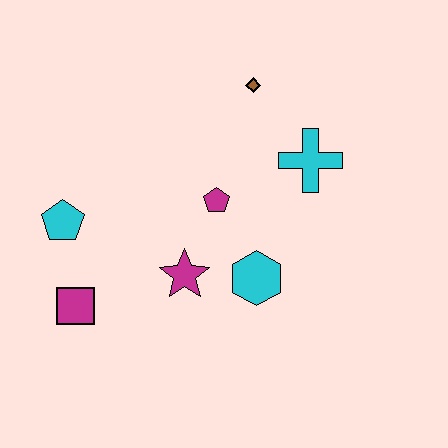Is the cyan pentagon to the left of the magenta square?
Yes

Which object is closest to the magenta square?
The cyan pentagon is closest to the magenta square.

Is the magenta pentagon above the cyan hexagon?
Yes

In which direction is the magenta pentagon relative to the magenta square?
The magenta pentagon is to the right of the magenta square.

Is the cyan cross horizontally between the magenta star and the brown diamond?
No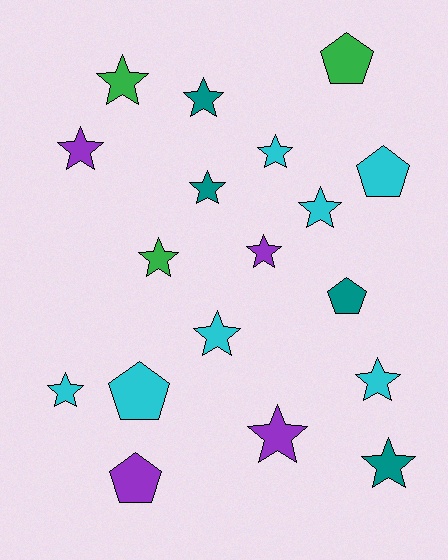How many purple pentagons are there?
There is 1 purple pentagon.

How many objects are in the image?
There are 18 objects.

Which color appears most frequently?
Cyan, with 7 objects.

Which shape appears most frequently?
Star, with 13 objects.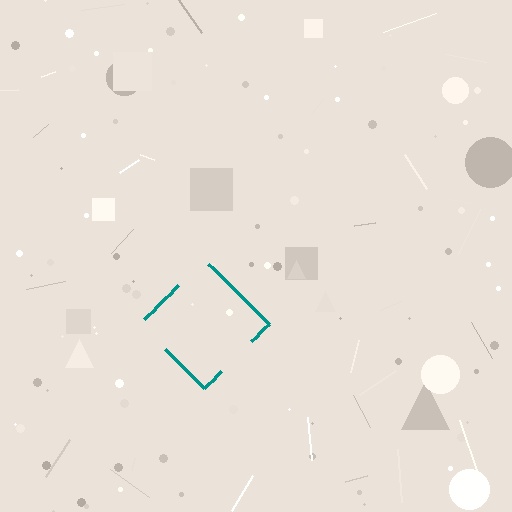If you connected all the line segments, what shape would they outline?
They would outline a diamond.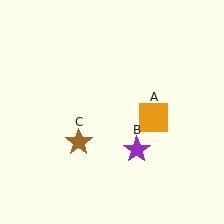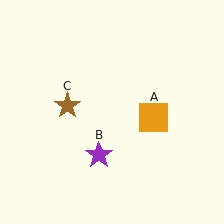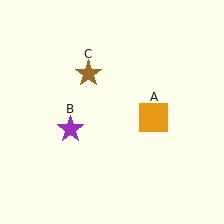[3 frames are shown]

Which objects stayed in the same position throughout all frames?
Orange square (object A) remained stationary.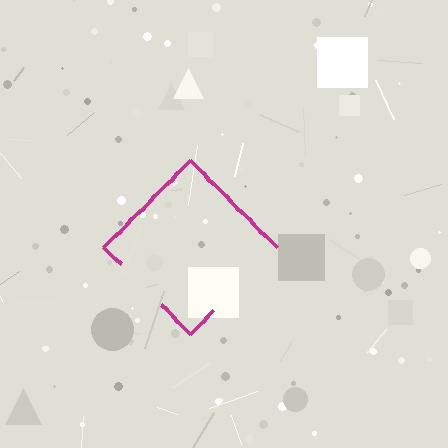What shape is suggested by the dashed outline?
The dashed outline suggests a diamond.